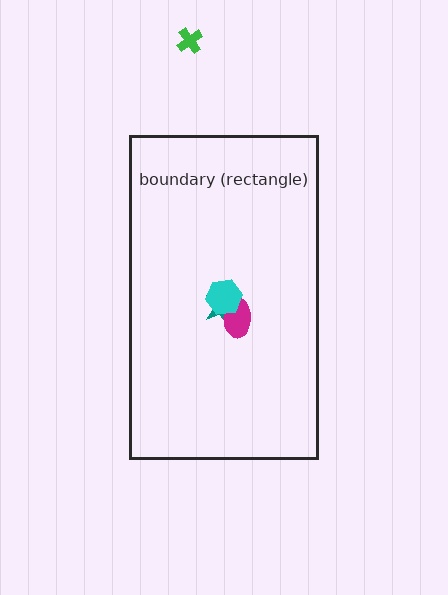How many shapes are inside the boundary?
3 inside, 1 outside.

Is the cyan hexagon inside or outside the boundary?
Inside.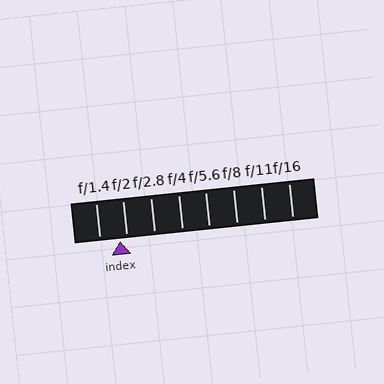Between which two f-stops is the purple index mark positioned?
The index mark is between f/1.4 and f/2.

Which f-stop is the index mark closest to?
The index mark is closest to f/2.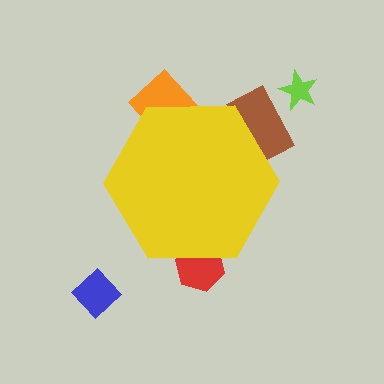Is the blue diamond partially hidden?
No, the blue diamond is fully visible.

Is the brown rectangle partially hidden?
Yes, the brown rectangle is partially hidden behind the yellow hexagon.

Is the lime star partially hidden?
No, the lime star is fully visible.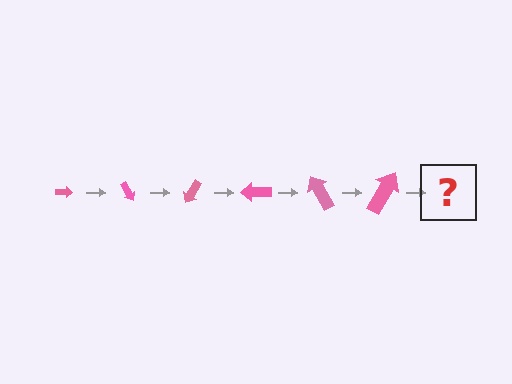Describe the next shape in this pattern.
It should be an arrow, larger than the previous one and rotated 360 degrees from the start.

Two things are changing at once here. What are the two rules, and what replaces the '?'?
The two rules are that the arrow grows larger each step and it rotates 60 degrees each step. The '?' should be an arrow, larger than the previous one and rotated 360 degrees from the start.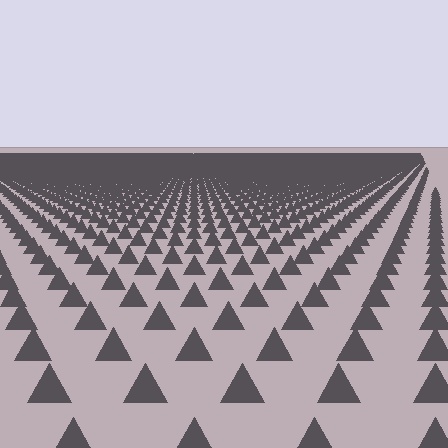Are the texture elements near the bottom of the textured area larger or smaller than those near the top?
Larger. Near the bottom, elements are closer to the viewer and appear at a bigger on-screen size.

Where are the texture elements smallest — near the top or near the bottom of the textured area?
Near the top.